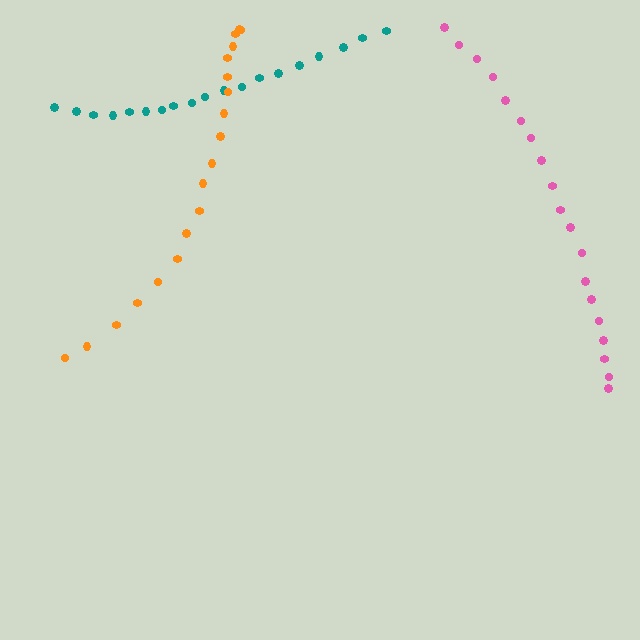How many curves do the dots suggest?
There are 3 distinct paths.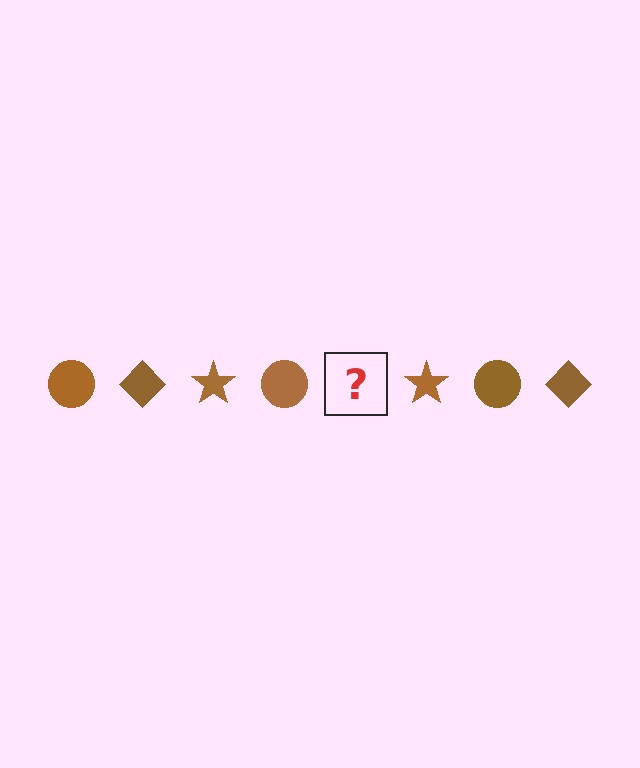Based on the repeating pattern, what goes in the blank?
The blank should be a brown diamond.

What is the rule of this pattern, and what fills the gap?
The rule is that the pattern cycles through circle, diamond, star shapes in brown. The gap should be filled with a brown diamond.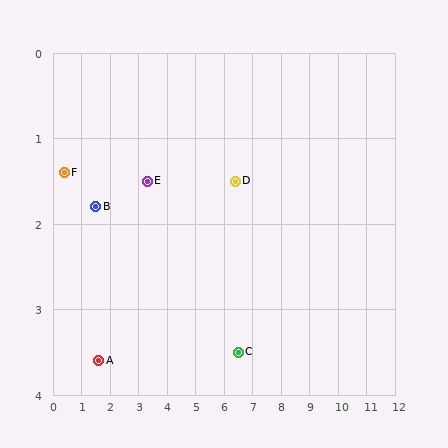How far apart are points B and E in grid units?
Points B and E are about 1.8 grid units apart.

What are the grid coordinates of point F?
Point F is at approximately (0.4, 1.4).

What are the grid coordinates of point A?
Point A is at approximately (1.6, 3.6).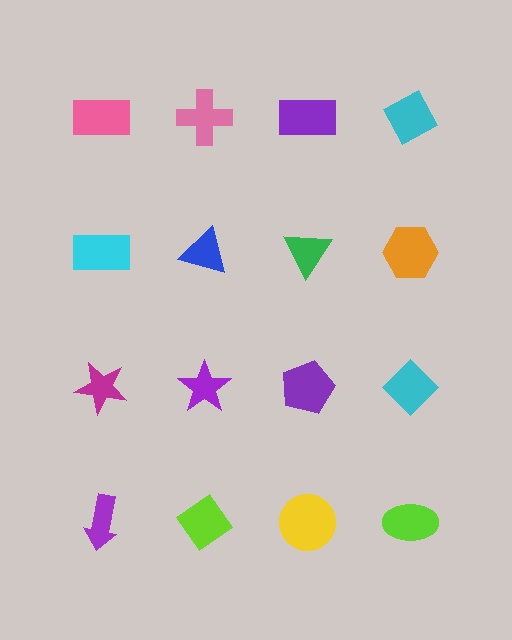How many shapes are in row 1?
4 shapes.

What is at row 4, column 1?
A purple arrow.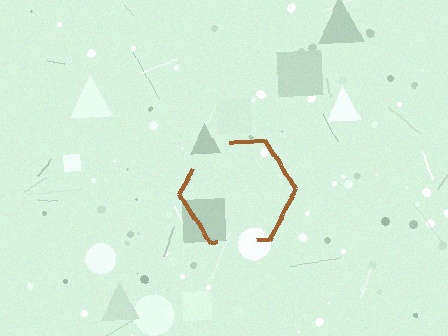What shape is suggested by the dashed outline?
The dashed outline suggests a hexagon.